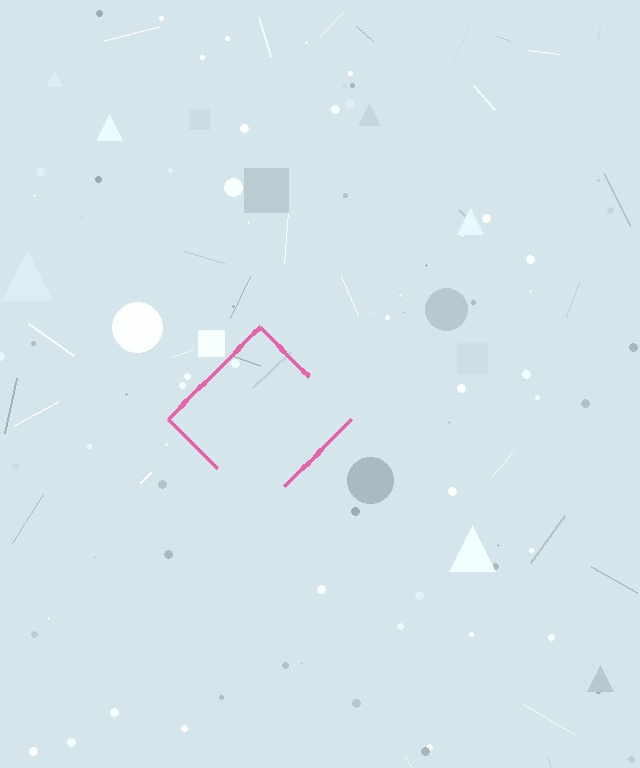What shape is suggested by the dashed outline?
The dashed outline suggests a diamond.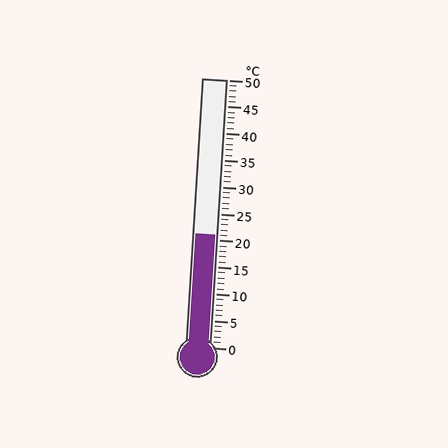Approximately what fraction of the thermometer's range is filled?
The thermometer is filled to approximately 40% of its range.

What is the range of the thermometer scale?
The thermometer scale ranges from 0°C to 50°C.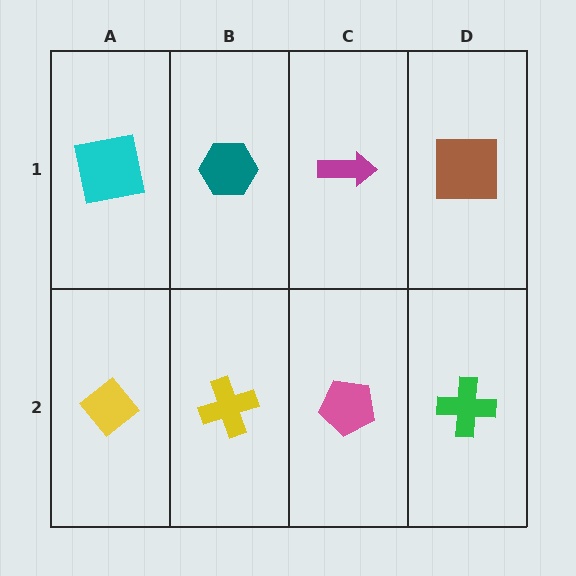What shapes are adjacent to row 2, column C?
A magenta arrow (row 1, column C), a yellow cross (row 2, column B), a green cross (row 2, column D).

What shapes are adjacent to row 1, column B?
A yellow cross (row 2, column B), a cyan square (row 1, column A), a magenta arrow (row 1, column C).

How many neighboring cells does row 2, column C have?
3.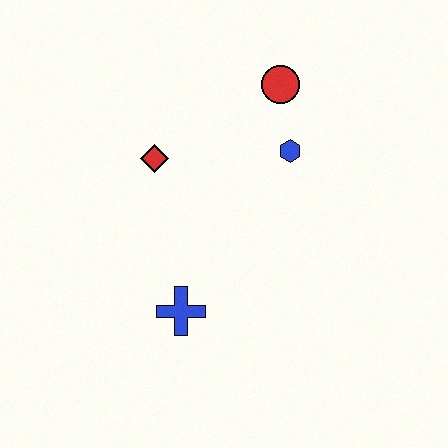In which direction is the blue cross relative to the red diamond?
The blue cross is below the red diamond.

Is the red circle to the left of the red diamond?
No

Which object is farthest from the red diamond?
The blue cross is farthest from the red diamond.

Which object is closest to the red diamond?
The blue hexagon is closest to the red diamond.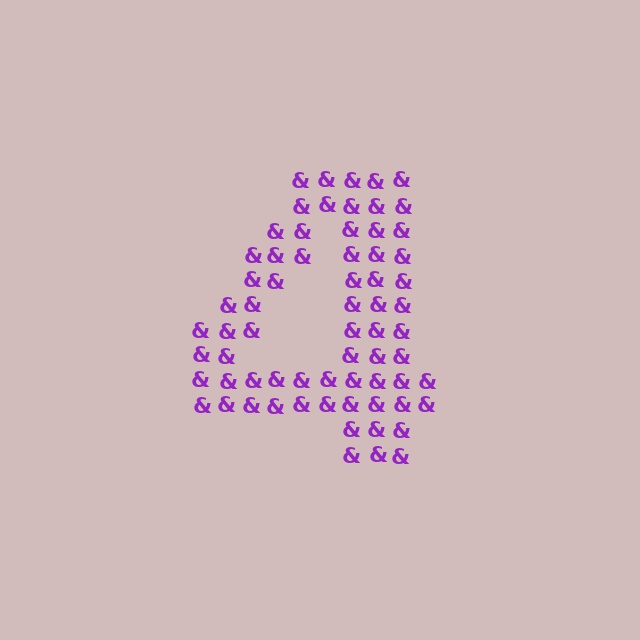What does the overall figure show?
The overall figure shows the digit 4.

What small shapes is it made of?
It is made of small ampersands.